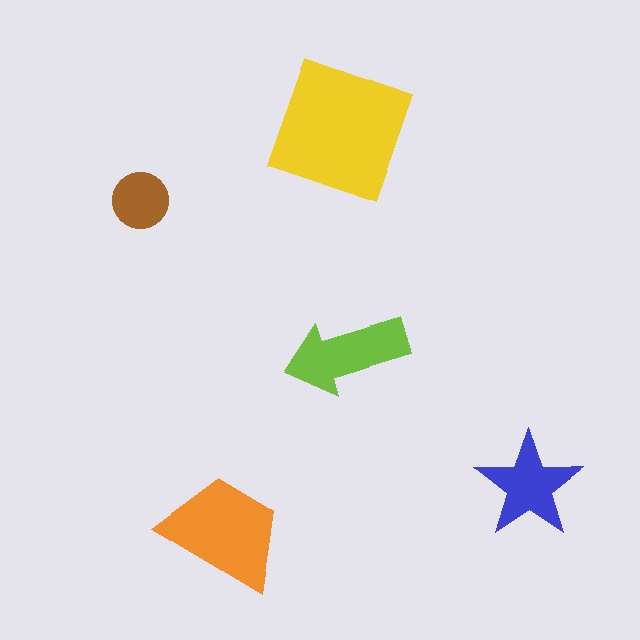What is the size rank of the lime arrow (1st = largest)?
3rd.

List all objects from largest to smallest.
The yellow square, the orange trapezoid, the lime arrow, the blue star, the brown circle.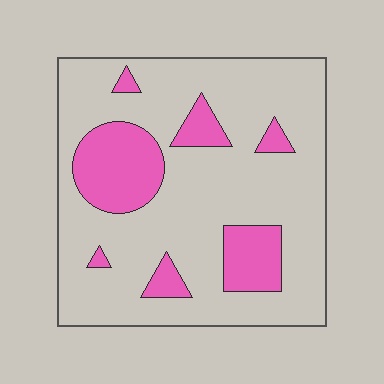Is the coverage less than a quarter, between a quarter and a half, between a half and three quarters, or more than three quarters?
Less than a quarter.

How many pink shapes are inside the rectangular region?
7.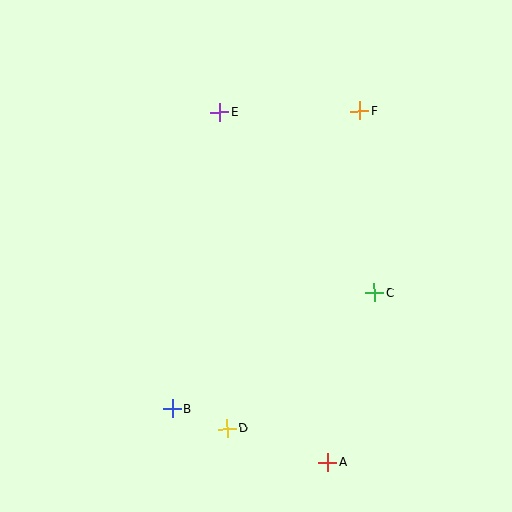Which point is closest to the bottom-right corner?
Point A is closest to the bottom-right corner.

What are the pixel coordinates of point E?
Point E is at (220, 112).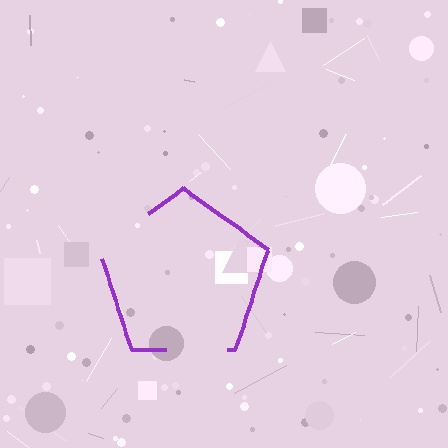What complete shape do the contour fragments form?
The contour fragments form a pentagon.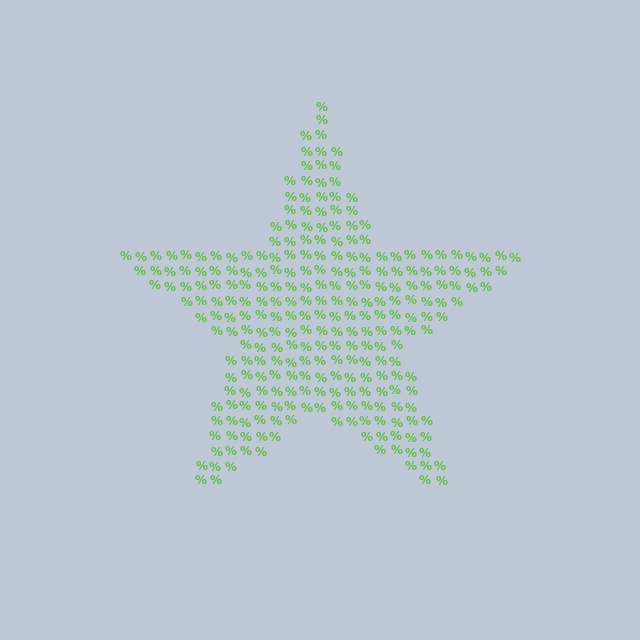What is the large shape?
The large shape is a star.